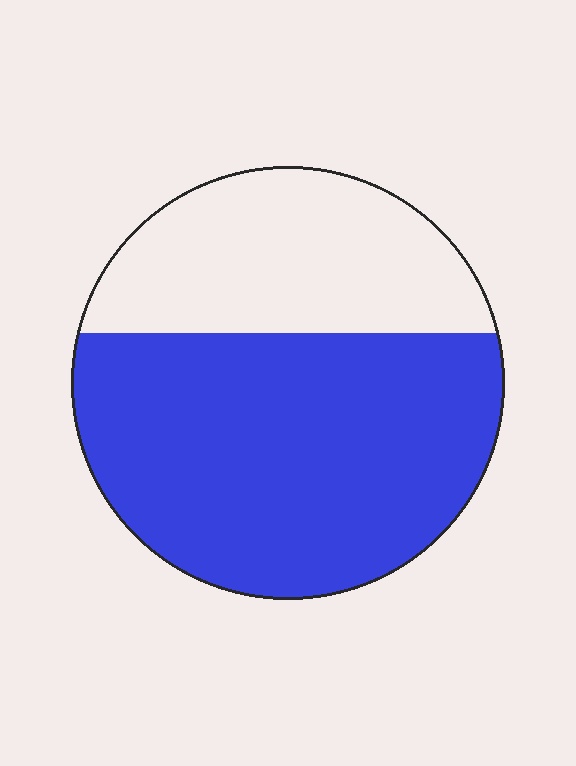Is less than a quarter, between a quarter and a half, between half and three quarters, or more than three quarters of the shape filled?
Between half and three quarters.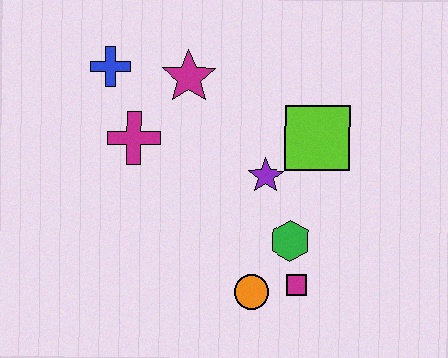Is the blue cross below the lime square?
No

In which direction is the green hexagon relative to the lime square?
The green hexagon is below the lime square.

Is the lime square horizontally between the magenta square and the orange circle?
No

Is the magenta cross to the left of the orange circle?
Yes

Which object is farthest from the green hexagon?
The blue cross is farthest from the green hexagon.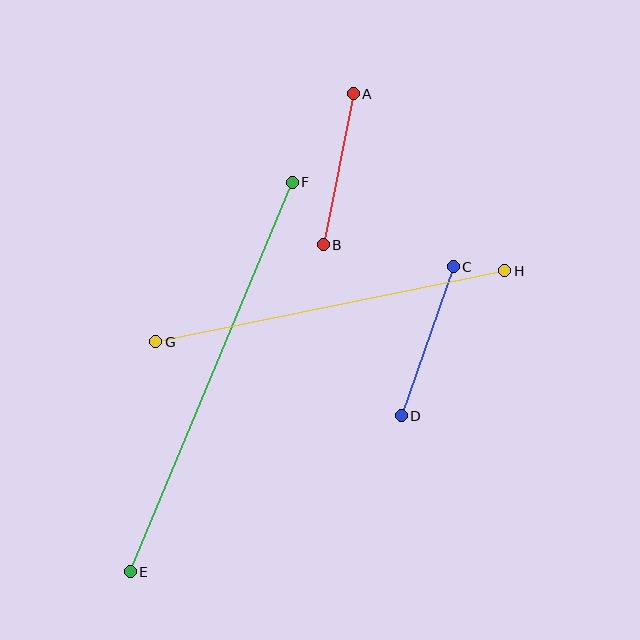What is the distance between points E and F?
The distance is approximately 422 pixels.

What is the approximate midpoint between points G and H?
The midpoint is at approximately (330, 306) pixels.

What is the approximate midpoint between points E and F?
The midpoint is at approximately (211, 377) pixels.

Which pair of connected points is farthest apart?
Points E and F are farthest apart.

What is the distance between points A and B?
The distance is approximately 154 pixels.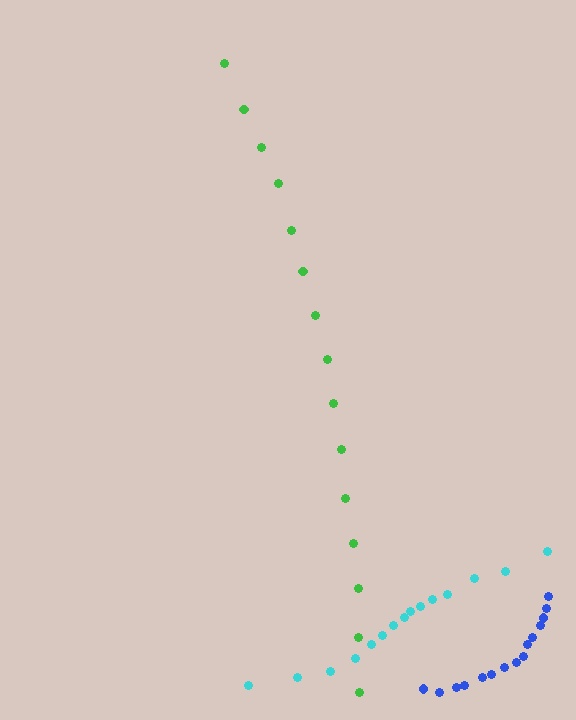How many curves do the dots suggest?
There are 3 distinct paths.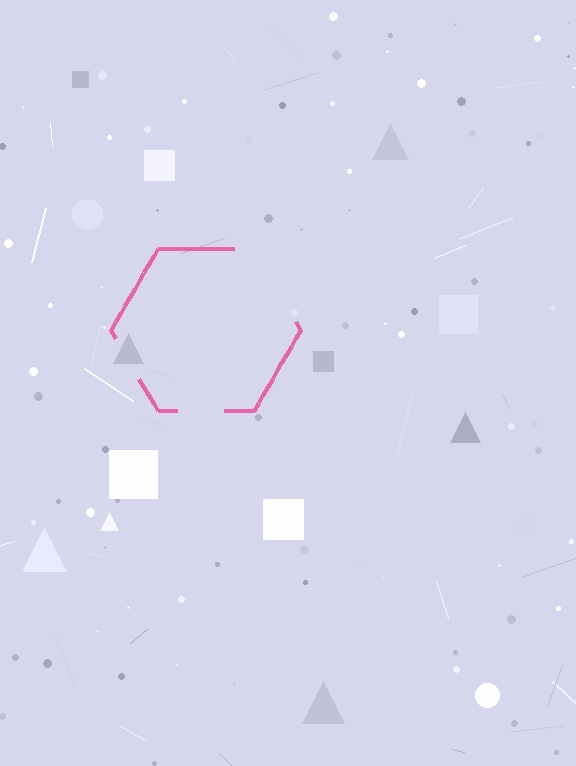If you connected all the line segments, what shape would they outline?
They would outline a hexagon.